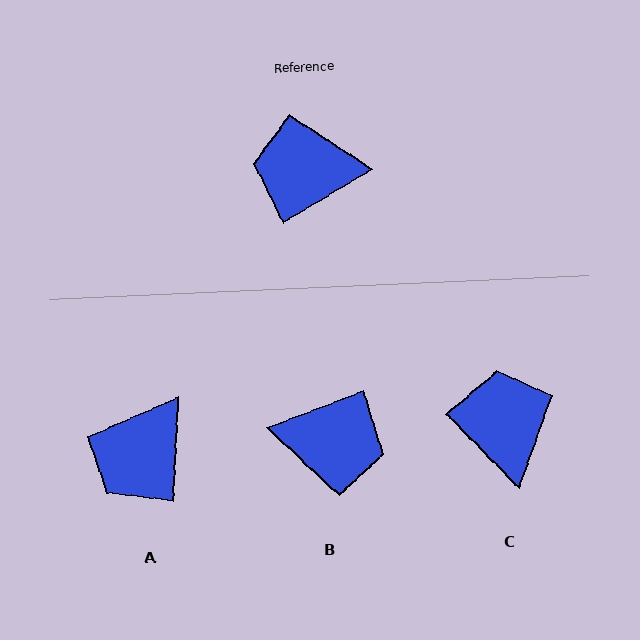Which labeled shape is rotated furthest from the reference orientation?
B, about 170 degrees away.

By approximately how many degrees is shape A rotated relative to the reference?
Approximately 56 degrees counter-clockwise.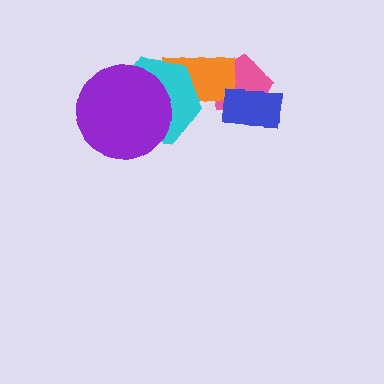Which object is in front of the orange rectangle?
The cyan hexagon is in front of the orange rectangle.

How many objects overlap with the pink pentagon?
2 objects overlap with the pink pentagon.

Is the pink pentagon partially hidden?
Yes, it is partially covered by another shape.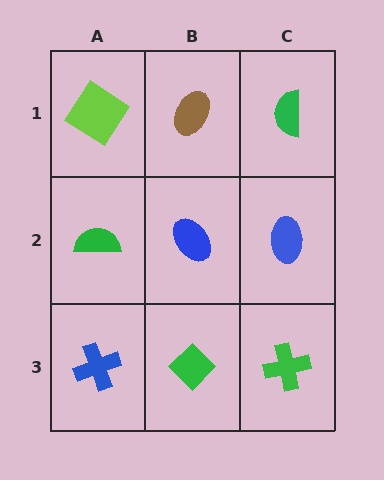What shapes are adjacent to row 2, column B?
A brown ellipse (row 1, column B), a green diamond (row 3, column B), a green semicircle (row 2, column A), a blue ellipse (row 2, column C).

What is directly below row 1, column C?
A blue ellipse.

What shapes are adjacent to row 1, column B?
A blue ellipse (row 2, column B), a lime diamond (row 1, column A), a green semicircle (row 1, column C).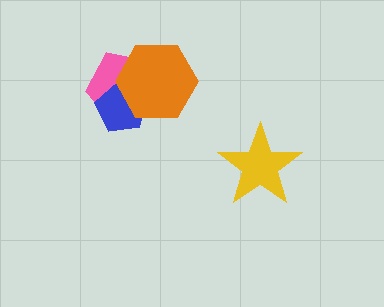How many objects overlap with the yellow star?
0 objects overlap with the yellow star.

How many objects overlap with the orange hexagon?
2 objects overlap with the orange hexagon.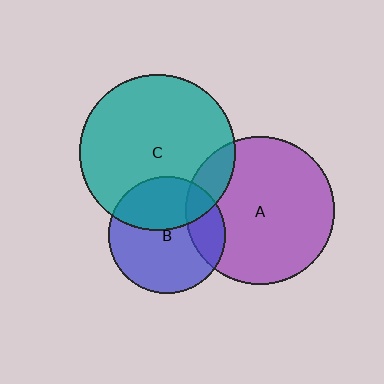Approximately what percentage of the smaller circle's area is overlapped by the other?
Approximately 35%.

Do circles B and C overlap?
Yes.